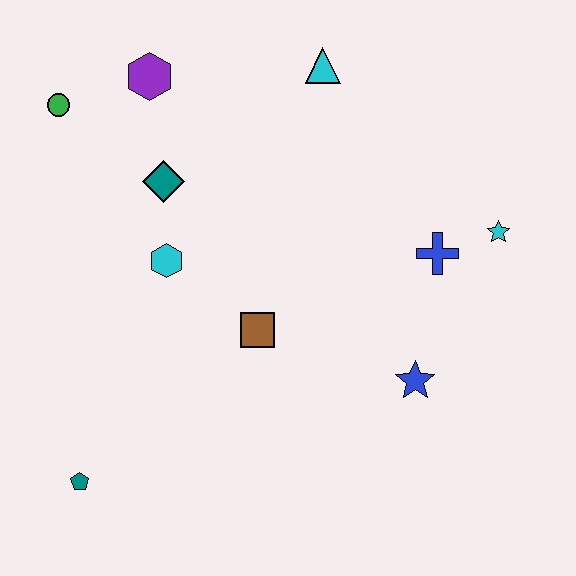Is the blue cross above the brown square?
Yes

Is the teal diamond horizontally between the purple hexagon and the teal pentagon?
No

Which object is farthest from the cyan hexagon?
The cyan star is farthest from the cyan hexagon.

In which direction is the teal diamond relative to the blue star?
The teal diamond is to the left of the blue star.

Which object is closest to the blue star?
The blue cross is closest to the blue star.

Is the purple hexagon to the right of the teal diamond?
No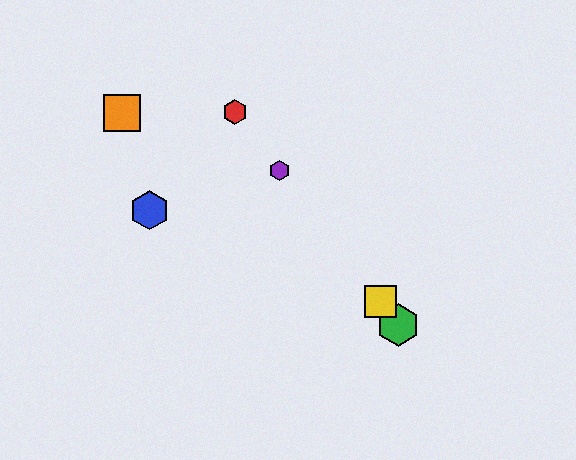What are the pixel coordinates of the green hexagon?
The green hexagon is at (398, 325).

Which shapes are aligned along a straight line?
The red hexagon, the green hexagon, the yellow square, the purple hexagon are aligned along a straight line.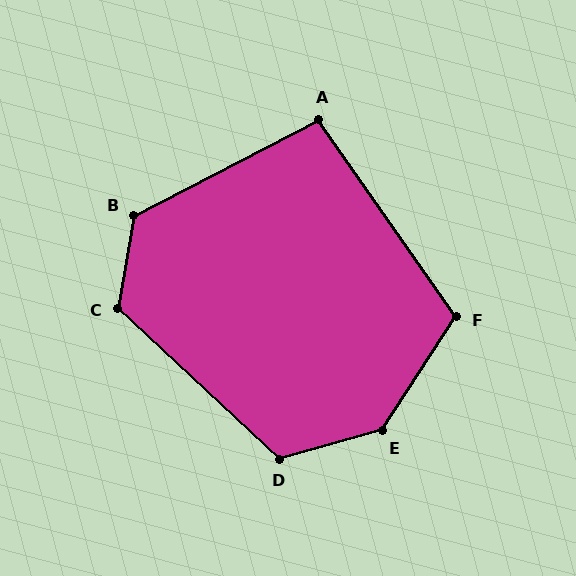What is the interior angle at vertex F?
Approximately 112 degrees (obtuse).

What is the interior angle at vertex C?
Approximately 124 degrees (obtuse).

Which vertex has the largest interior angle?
E, at approximately 138 degrees.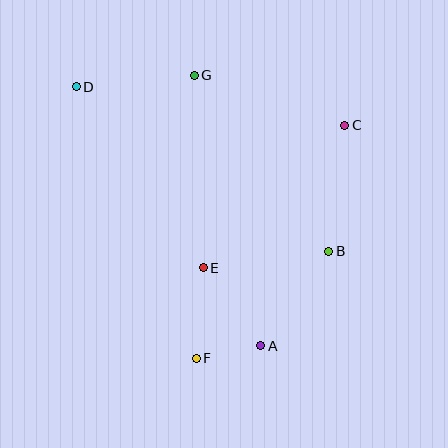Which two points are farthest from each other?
Points A and D are farthest from each other.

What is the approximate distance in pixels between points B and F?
The distance between B and F is approximately 170 pixels.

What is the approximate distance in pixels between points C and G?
The distance between C and G is approximately 159 pixels.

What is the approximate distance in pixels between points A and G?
The distance between A and G is approximately 278 pixels.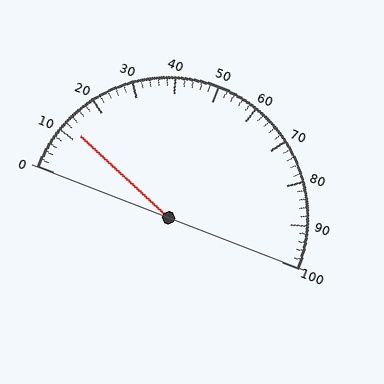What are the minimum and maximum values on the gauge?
The gauge ranges from 0 to 100.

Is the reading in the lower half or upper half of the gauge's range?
The reading is in the lower half of the range (0 to 100).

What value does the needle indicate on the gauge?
The needle indicates approximately 12.